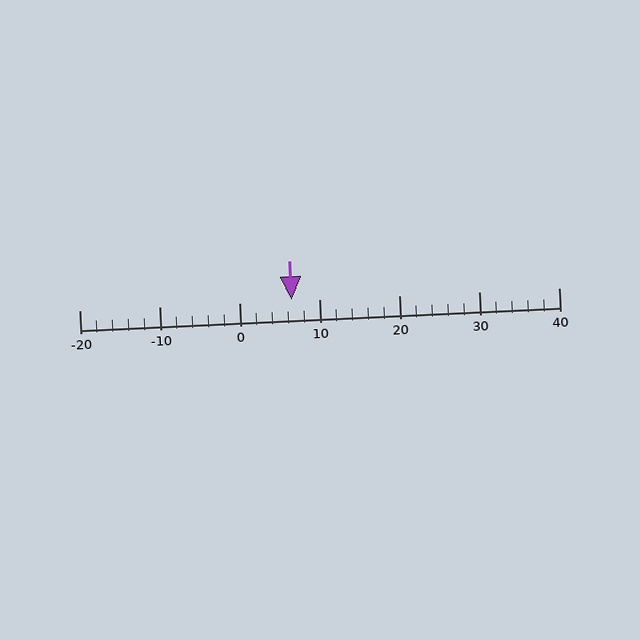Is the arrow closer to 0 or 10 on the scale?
The arrow is closer to 10.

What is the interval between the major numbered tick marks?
The major tick marks are spaced 10 units apart.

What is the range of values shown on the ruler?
The ruler shows values from -20 to 40.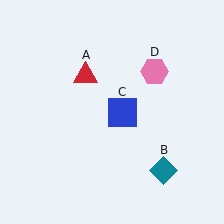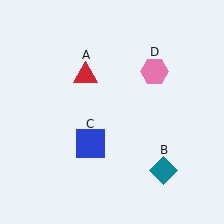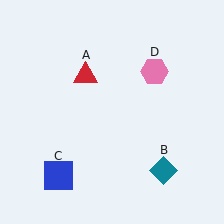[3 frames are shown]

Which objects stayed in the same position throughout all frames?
Red triangle (object A) and teal diamond (object B) and pink hexagon (object D) remained stationary.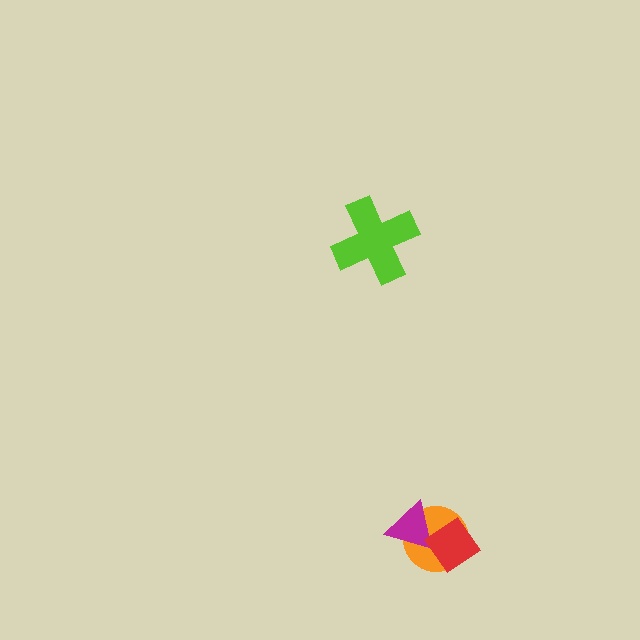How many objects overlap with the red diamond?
2 objects overlap with the red diamond.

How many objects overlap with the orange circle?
2 objects overlap with the orange circle.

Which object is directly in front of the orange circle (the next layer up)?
The magenta triangle is directly in front of the orange circle.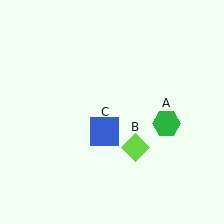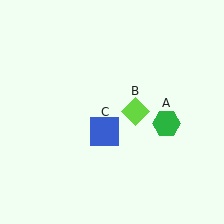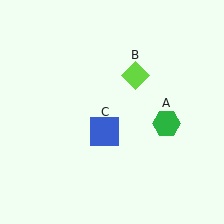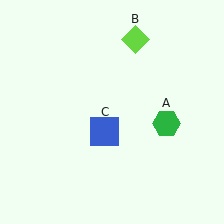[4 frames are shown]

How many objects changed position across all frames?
1 object changed position: lime diamond (object B).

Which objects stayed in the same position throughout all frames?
Green hexagon (object A) and blue square (object C) remained stationary.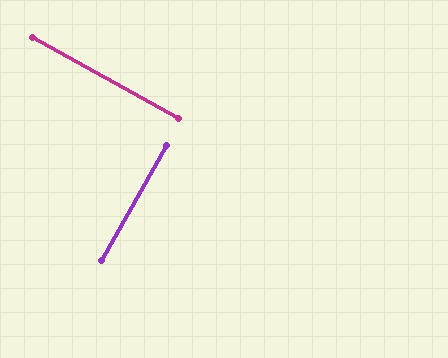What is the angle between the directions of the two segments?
Approximately 89 degrees.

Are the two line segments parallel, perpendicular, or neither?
Perpendicular — they meet at approximately 89°.